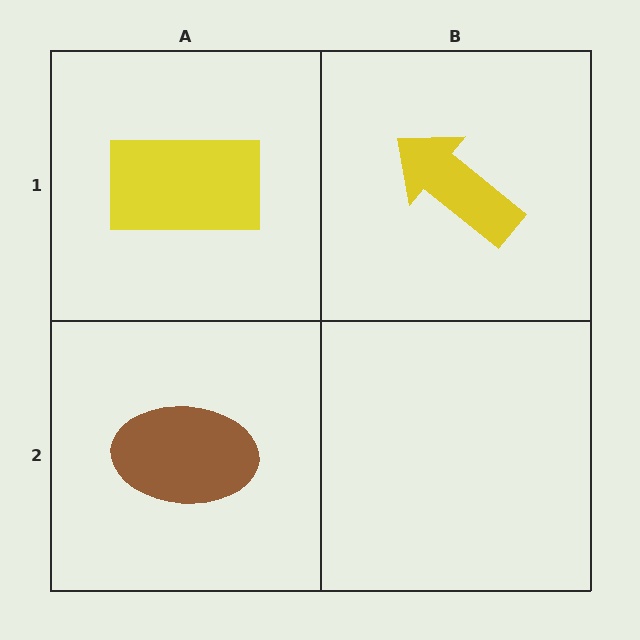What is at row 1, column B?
A yellow arrow.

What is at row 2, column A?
A brown ellipse.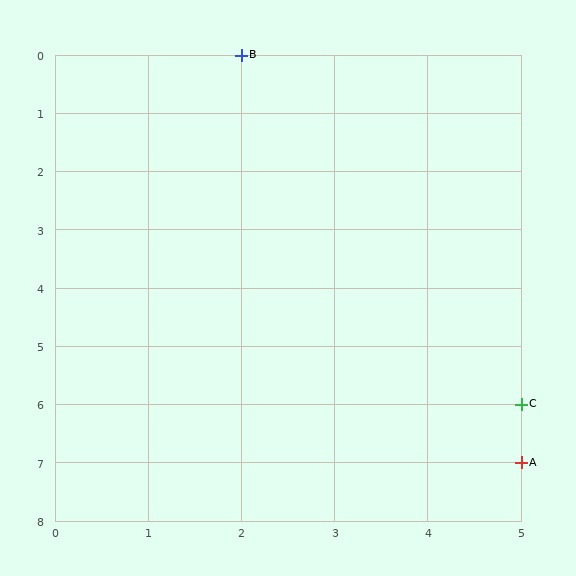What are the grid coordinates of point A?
Point A is at grid coordinates (5, 7).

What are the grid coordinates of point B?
Point B is at grid coordinates (2, 0).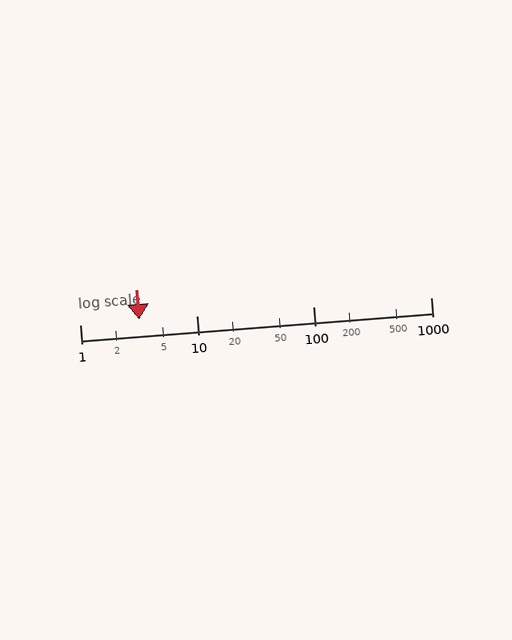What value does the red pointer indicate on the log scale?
The pointer indicates approximately 3.2.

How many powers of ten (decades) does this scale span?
The scale spans 3 decades, from 1 to 1000.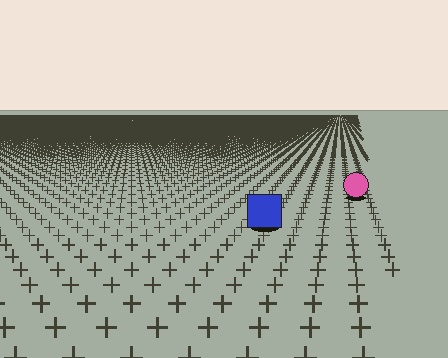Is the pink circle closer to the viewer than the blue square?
No. The blue square is closer — you can tell from the texture gradient: the ground texture is coarser near it.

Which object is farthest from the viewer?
The pink circle is farthest from the viewer. It appears smaller and the ground texture around it is denser.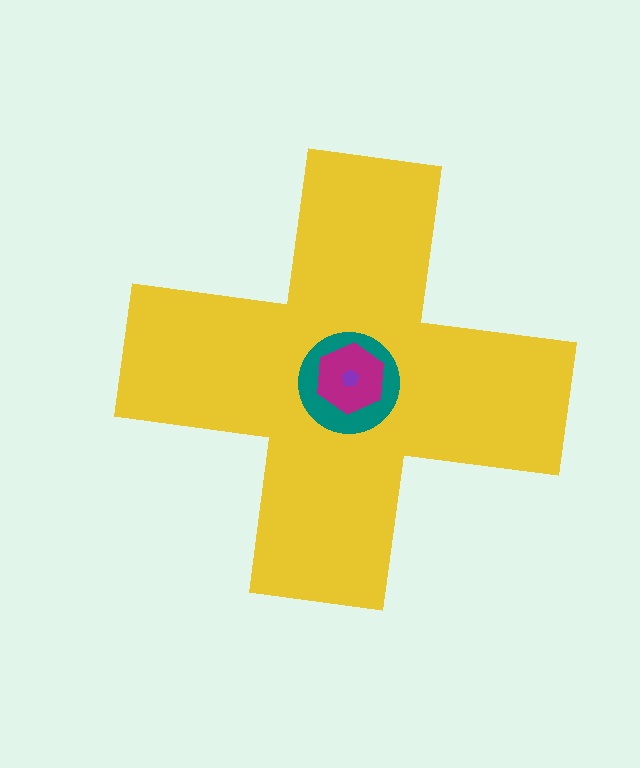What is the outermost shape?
The yellow cross.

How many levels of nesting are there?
4.